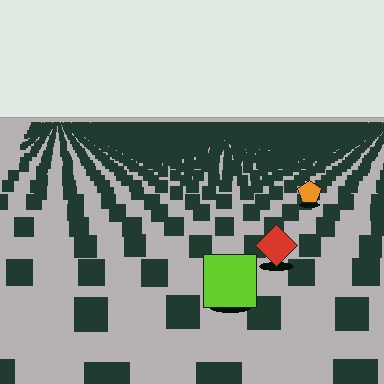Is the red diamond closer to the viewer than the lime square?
No. The lime square is closer — you can tell from the texture gradient: the ground texture is coarser near it.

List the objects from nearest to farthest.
From nearest to farthest: the lime square, the red diamond, the orange pentagon.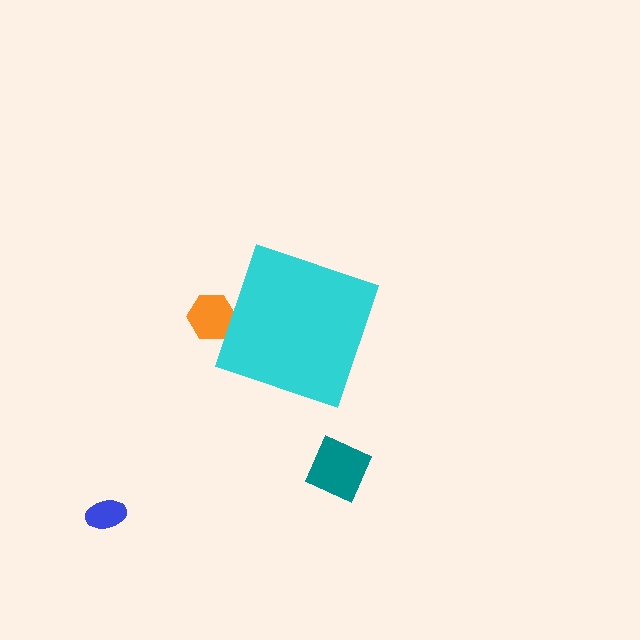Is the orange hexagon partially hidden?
Yes, the orange hexagon is partially hidden behind the cyan diamond.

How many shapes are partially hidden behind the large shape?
1 shape is partially hidden.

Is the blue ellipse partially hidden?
No, the blue ellipse is fully visible.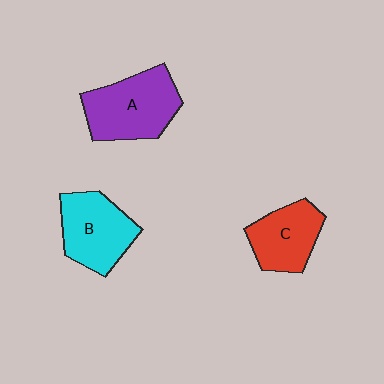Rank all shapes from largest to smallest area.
From largest to smallest: A (purple), B (cyan), C (red).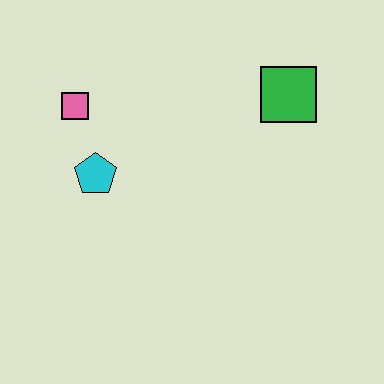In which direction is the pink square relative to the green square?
The pink square is to the left of the green square.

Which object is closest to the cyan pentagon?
The pink square is closest to the cyan pentagon.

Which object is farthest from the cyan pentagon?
The green square is farthest from the cyan pentagon.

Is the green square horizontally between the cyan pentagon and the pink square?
No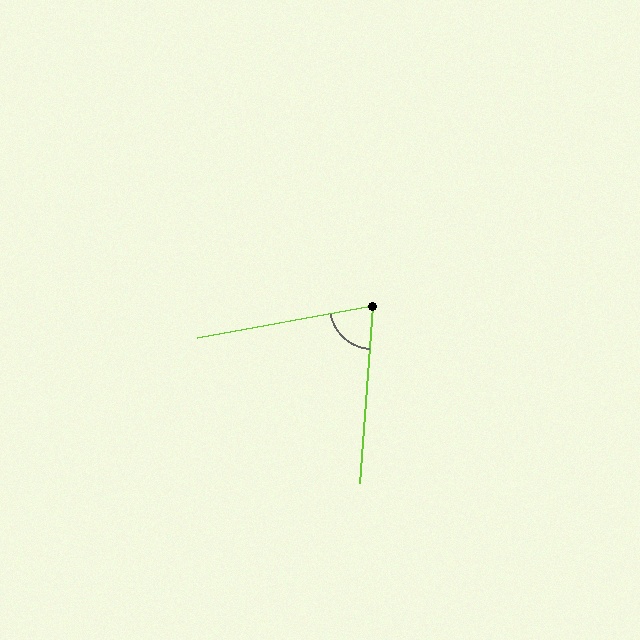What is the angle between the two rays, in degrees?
Approximately 75 degrees.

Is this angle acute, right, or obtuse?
It is acute.